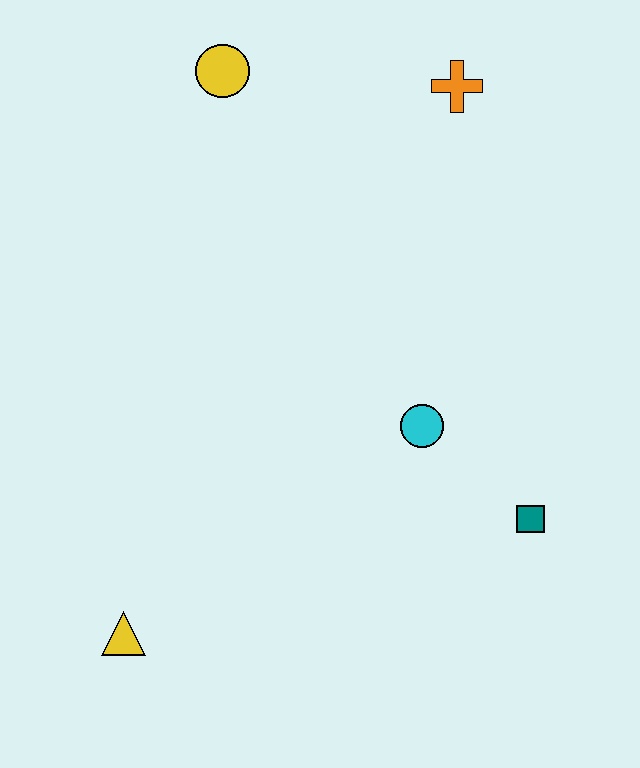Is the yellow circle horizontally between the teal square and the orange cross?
No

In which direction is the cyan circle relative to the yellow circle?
The cyan circle is below the yellow circle.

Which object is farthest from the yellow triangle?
The orange cross is farthest from the yellow triangle.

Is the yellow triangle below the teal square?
Yes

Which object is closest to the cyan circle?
The teal square is closest to the cyan circle.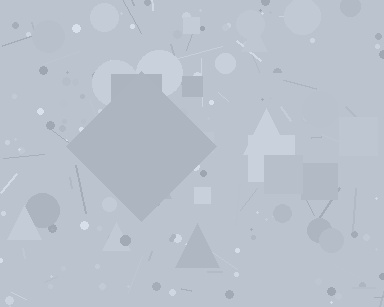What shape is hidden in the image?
A diamond is hidden in the image.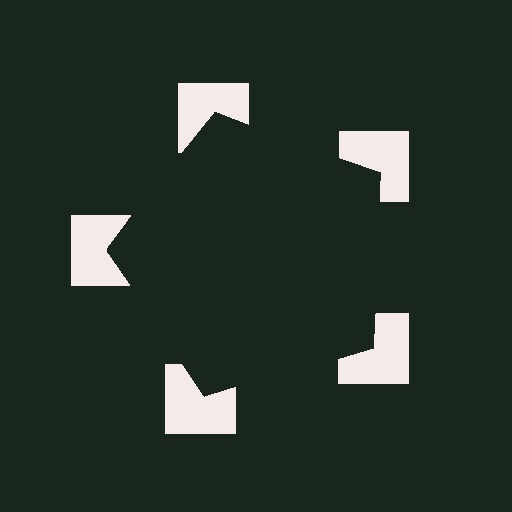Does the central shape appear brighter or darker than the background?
It typically appears slightly darker than the background, even though no actual brightness change is drawn.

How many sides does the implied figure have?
5 sides.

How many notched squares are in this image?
There are 5 — one at each vertex of the illusory pentagon.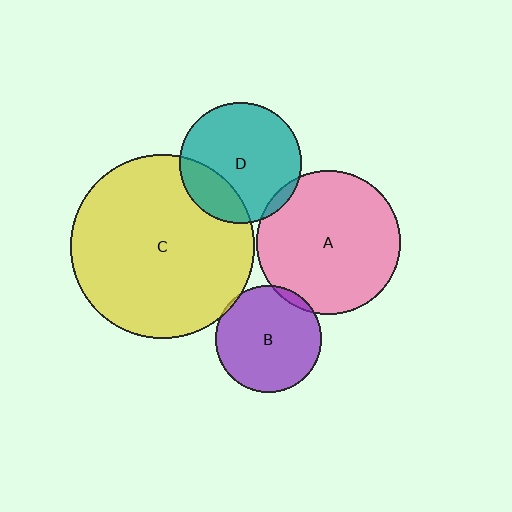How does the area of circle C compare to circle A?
Approximately 1.7 times.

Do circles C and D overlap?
Yes.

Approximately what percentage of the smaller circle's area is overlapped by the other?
Approximately 25%.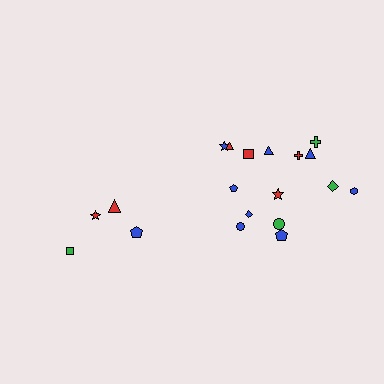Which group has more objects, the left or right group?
The right group.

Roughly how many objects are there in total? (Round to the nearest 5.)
Roughly 20 objects in total.